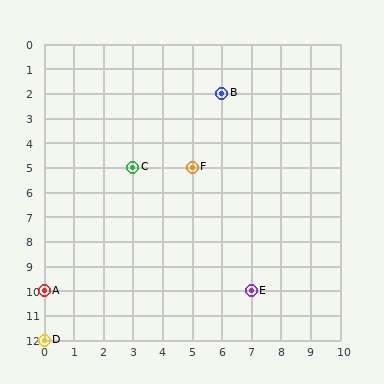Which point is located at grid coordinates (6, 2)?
Point B is at (6, 2).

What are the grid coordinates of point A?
Point A is at grid coordinates (0, 10).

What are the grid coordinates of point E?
Point E is at grid coordinates (7, 10).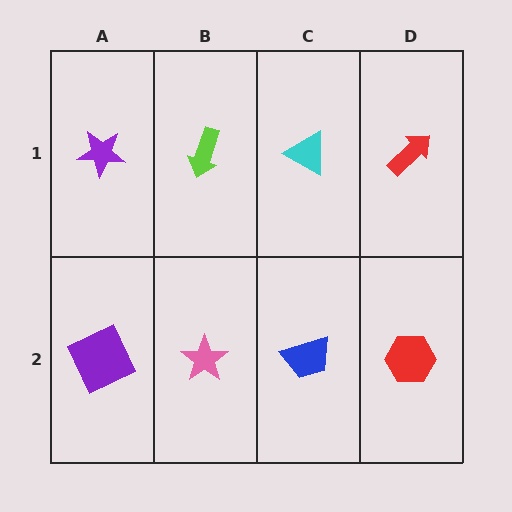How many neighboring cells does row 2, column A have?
2.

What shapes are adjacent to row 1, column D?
A red hexagon (row 2, column D), a cyan triangle (row 1, column C).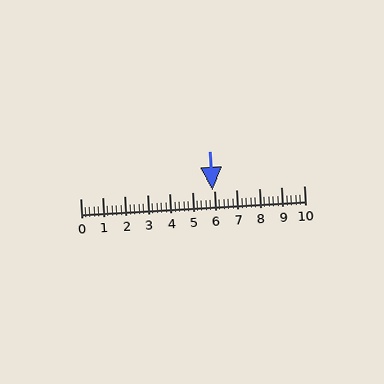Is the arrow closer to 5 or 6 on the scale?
The arrow is closer to 6.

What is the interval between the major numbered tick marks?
The major tick marks are spaced 1 units apart.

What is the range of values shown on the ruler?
The ruler shows values from 0 to 10.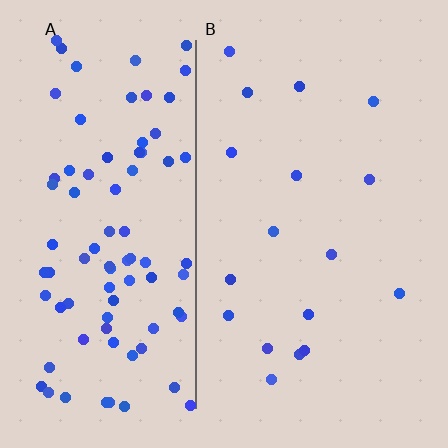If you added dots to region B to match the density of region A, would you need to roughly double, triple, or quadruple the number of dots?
Approximately quadruple.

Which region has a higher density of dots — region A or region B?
A (the left).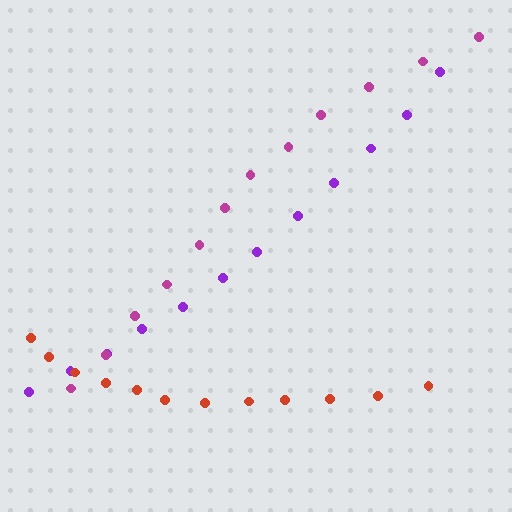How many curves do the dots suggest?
There are 3 distinct paths.